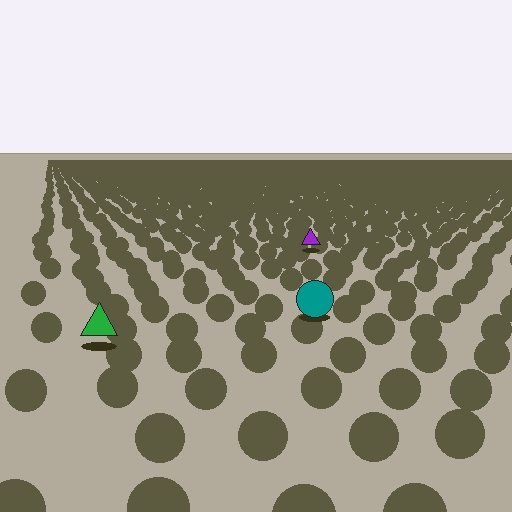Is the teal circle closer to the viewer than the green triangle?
No. The green triangle is closer — you can tell from the texture gradient: the ground texture is coarser near it.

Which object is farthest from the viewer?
The purple triangle is farthest from the viewer. It appears smaller and the ground texture around it is denser.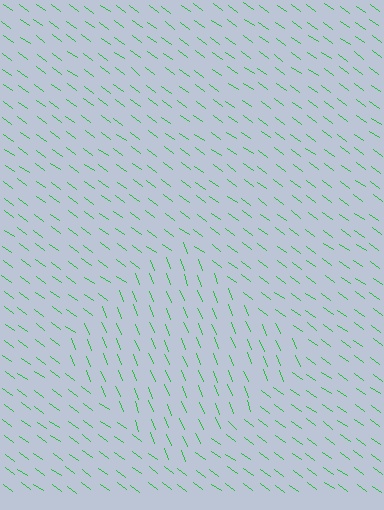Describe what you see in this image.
The image is filled with small green line segments. A diamond region in the image has lines oriented differently from the surrounding lines, creating a visible texture boundary.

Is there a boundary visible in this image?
Yes, there is a texture boundary formed by a change in line orientation.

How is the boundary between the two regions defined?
The boundary is defined purely by a change in line orientation (approximately 32 degrees difference). All lines are the same color and thickness.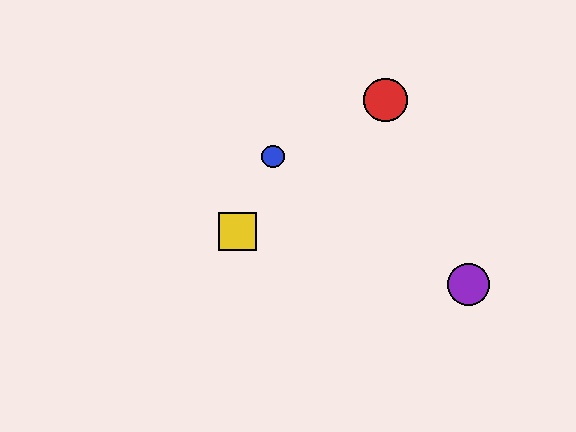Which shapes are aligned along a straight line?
The blue circle, the green diamond, the yellow square are aligned along a straight line.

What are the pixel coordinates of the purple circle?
The purple circle is at (469, 284).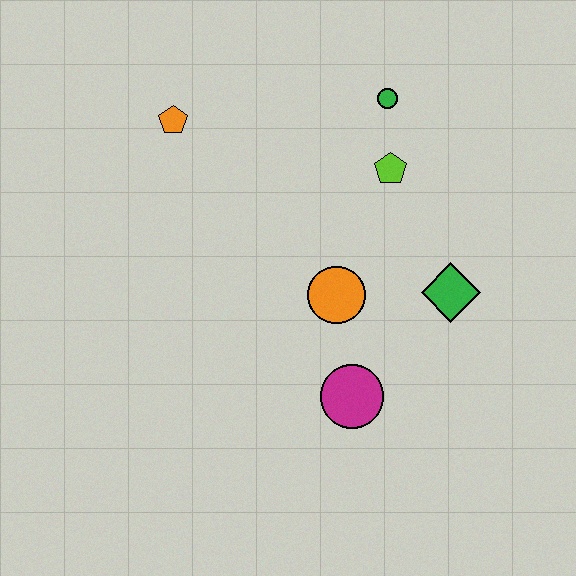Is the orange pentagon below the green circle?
Yes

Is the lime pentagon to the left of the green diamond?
Yes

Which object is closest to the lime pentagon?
The green circle is closest to the lime pentagon.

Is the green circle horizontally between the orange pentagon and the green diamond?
Yes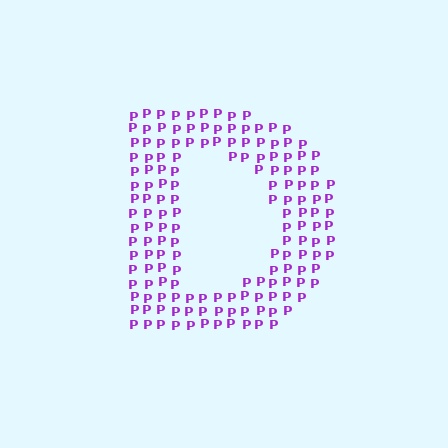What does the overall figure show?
The overall figure shows the letter D.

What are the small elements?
The small elements are letter P's.